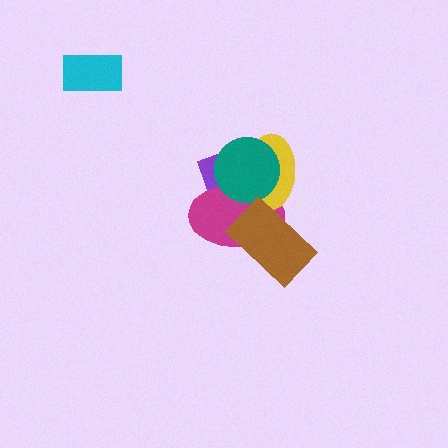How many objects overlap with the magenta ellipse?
4 objects overlap with the magenta ellipse.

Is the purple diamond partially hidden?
Yes, it is partially covered by another shape.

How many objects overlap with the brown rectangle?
2 objects overlap with the brown rectangle.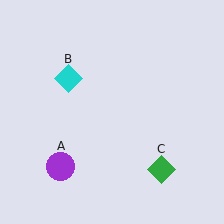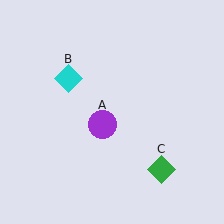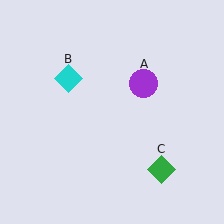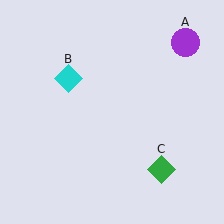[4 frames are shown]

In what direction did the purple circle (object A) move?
The purple circle (object A) moved up and to the right.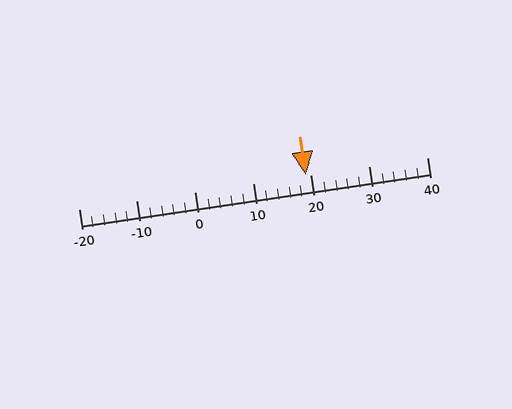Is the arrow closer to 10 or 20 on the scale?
The arrow is closer to 20.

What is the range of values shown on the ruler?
The ruler shows values from -20 to 40.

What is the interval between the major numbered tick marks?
The major tick marks are spaced 10 units apart.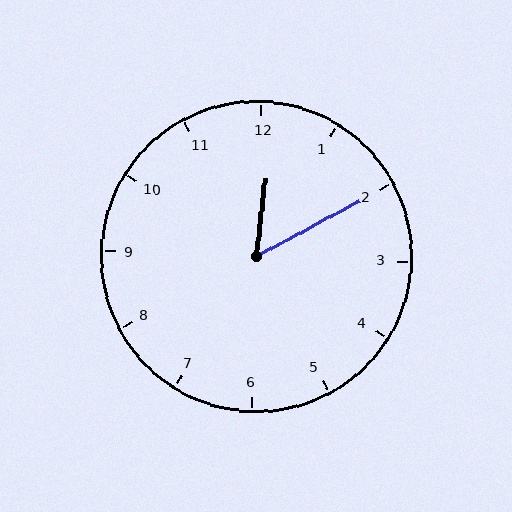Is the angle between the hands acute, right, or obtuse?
It is acute.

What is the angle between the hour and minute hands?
Approximately 55 degrees.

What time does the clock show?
12:10.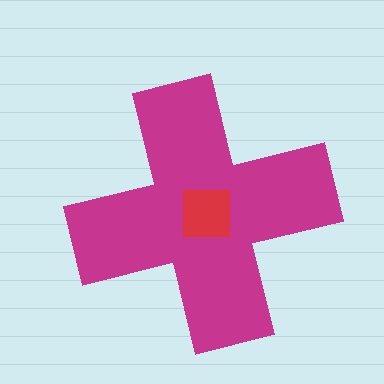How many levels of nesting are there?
2.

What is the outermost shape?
The magenta cross.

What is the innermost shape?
The red square.